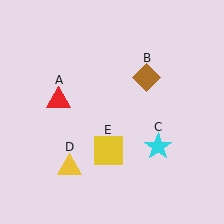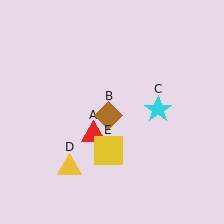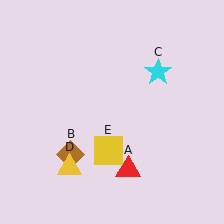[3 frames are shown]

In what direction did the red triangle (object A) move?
The red triangle (object A) moved down and to the right.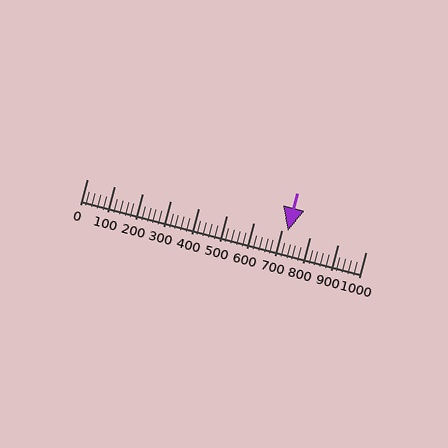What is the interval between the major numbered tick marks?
The major tick marks are spaced 100 units apart.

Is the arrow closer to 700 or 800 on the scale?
The arrow is closer to 700.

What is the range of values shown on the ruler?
The ruler shows values from 0 to 1000.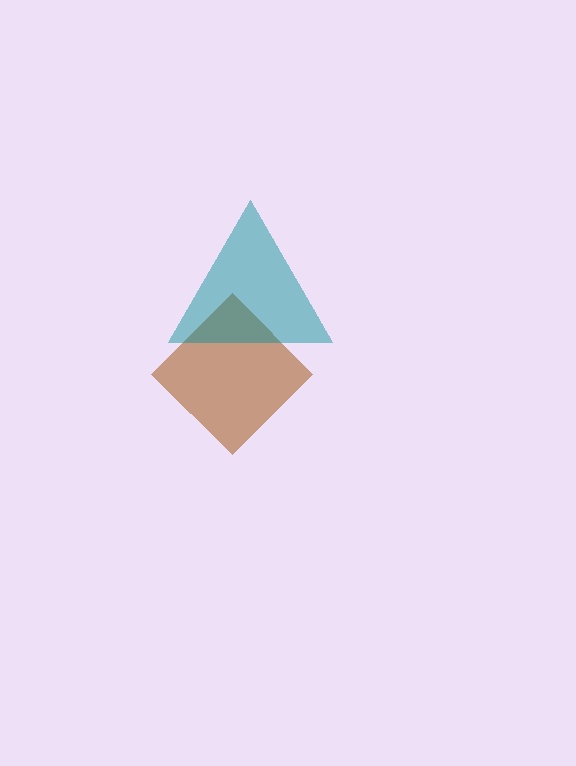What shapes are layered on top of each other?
The layered shapes are: a brown diamond, a teal triangle.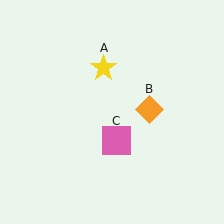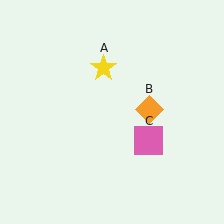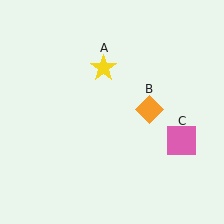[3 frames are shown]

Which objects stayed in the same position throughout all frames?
Yellow star (object A) and orange diamond (object B) remained stationary.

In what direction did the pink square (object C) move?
The pink square (object C) moved right.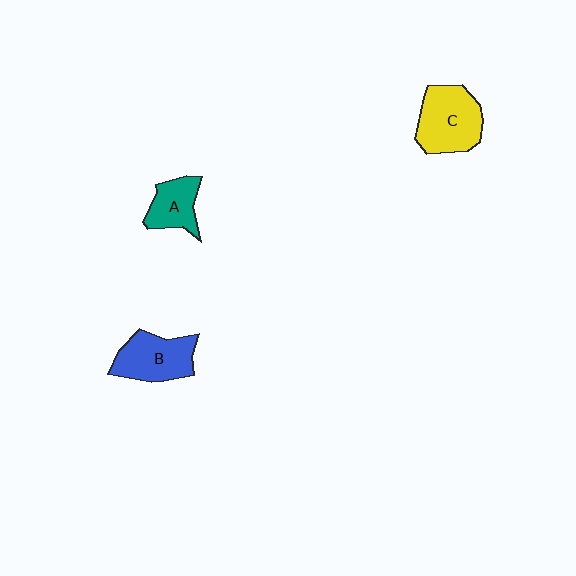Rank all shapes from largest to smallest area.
From largest to smallest: C (yellow), B (blue), A (teal).